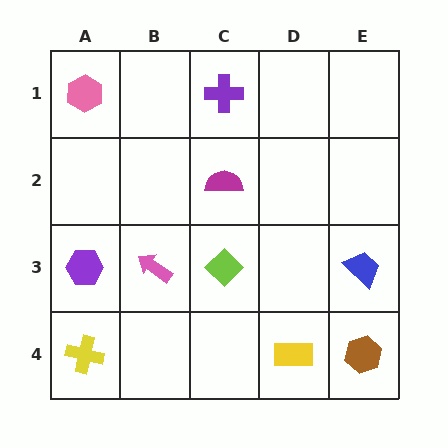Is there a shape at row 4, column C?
No, that cell is empty.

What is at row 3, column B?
A pink arrow.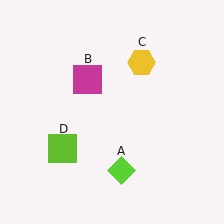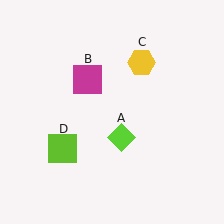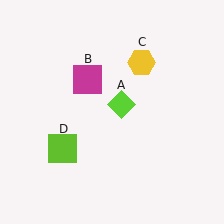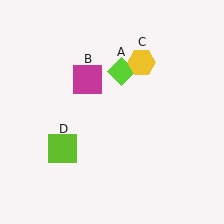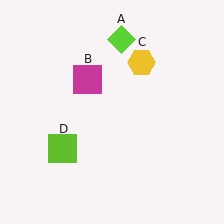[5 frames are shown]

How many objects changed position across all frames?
1 object changed position: lime diamond (object A).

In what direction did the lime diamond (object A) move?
The lime diamond (object A) moved up.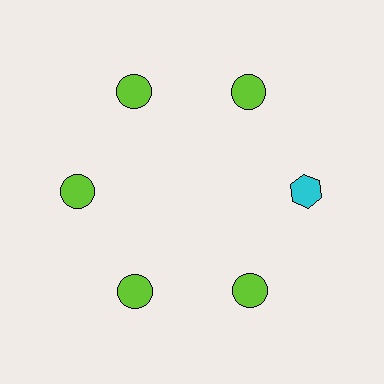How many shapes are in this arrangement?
There are 6 shapes arranged in a ring pattern.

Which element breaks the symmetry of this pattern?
The cyan hexagon at roughly the 3 o'clock position breaks the symmetry. All other shapes are lime circles.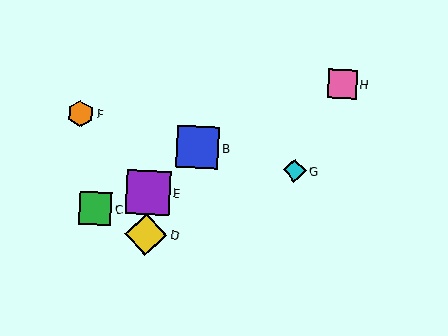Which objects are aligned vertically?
Objects A, D, E are aligned vertically.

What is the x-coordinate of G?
Object G is at x≈295.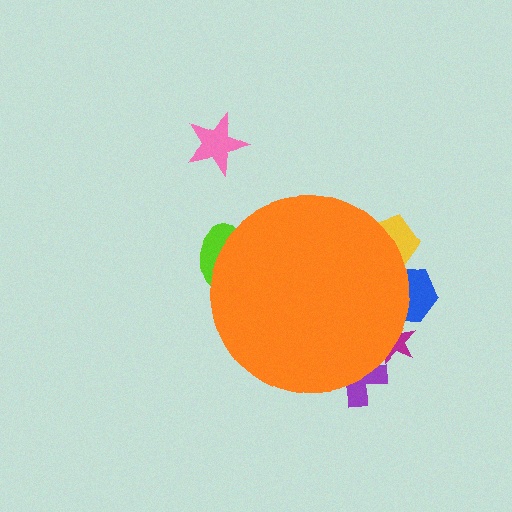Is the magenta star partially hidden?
Yes, the magenta star is partially hidden behind the orange circle.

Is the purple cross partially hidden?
Yes, the purple cross is partially hidden behind the orange circle.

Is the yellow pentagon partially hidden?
Yes, the yellow pentagon is partially hidden behind the orange circle.